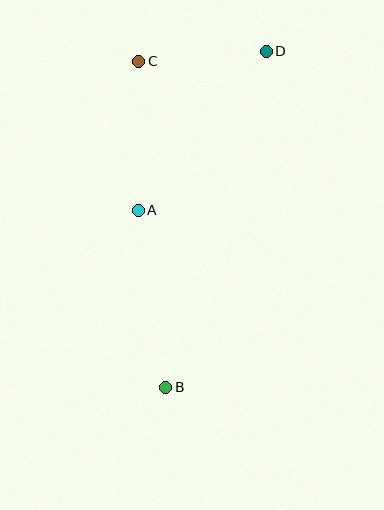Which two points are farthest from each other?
Points B and D are farthest from each other.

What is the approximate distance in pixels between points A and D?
The distance between A and D is approximately 204 pixels.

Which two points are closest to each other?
Points C and D are closest to each other.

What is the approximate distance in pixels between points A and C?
The distance between A and C is approximately 149 pixels.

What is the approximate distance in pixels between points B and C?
The distance between B and C is approximately 327 pixels.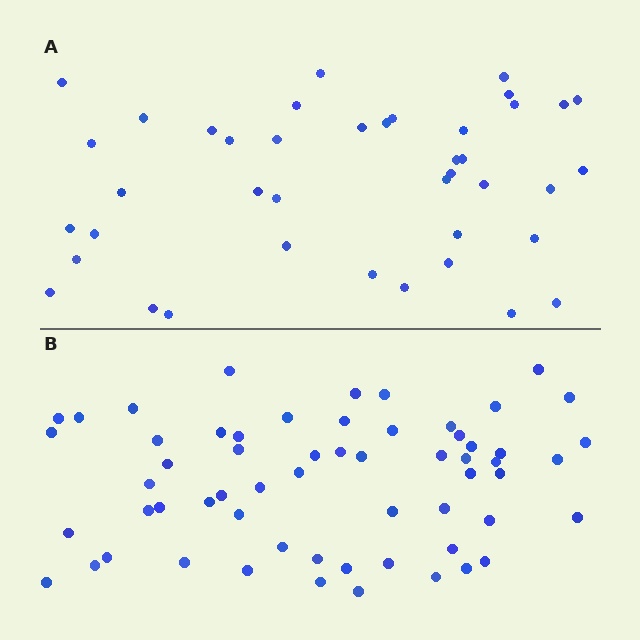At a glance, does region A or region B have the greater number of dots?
Region B (the bottom region) has more dots.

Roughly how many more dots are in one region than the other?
Region B has approximately 20 more dots than region A.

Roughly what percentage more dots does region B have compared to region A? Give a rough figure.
About 45% more.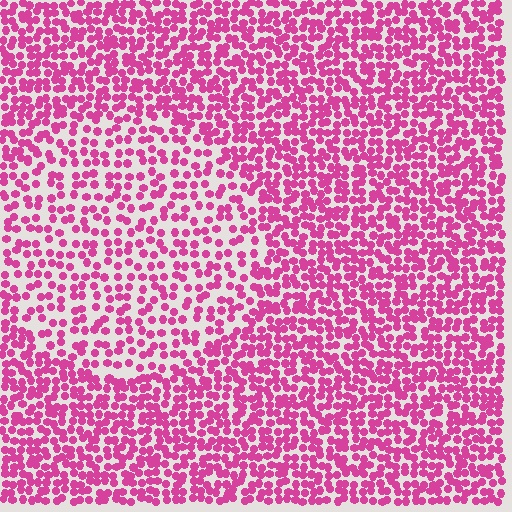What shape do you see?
I see a circle.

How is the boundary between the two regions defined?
The boundary is defined by a change in element density (approximately 1.7x ratio). All elements are the same color, size, and shape.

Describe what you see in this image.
The image contains small magenta elements arranged at two different densities. A circle-shaped region is visible where the elements are less densely packed than the surrounding area.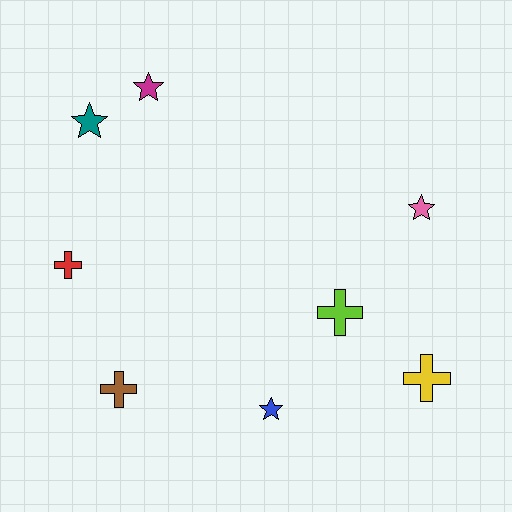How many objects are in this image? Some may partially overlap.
There are 8 objects.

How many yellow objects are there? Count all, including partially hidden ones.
There is 1 yellow object.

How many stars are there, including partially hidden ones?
There are 4 stars.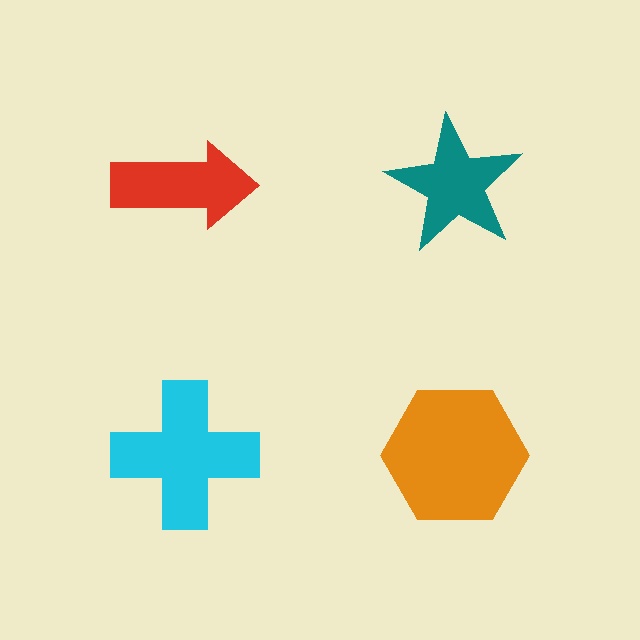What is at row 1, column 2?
A teal star.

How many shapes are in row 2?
2 shapes.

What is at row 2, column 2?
An orange hexagon.